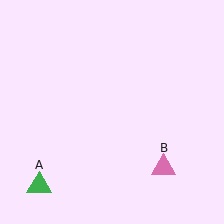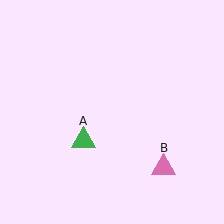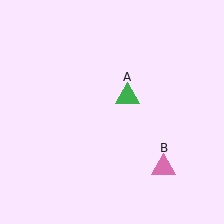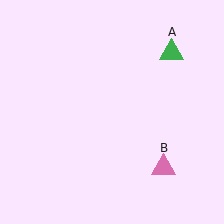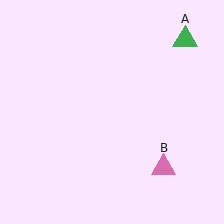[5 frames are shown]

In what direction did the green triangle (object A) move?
The green triangle (object A) moved up and to the right.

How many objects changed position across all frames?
1 object changed position: green triangle (object A).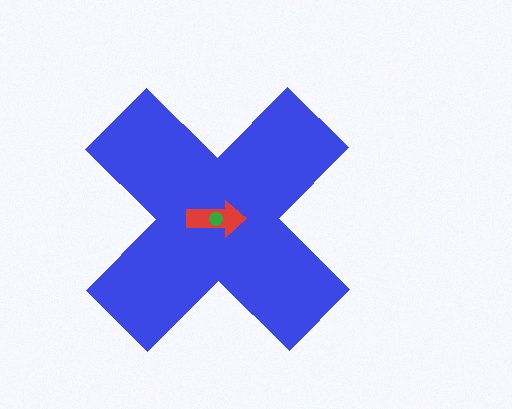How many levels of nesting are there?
3.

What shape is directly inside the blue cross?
The red arrow.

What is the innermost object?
The green circle.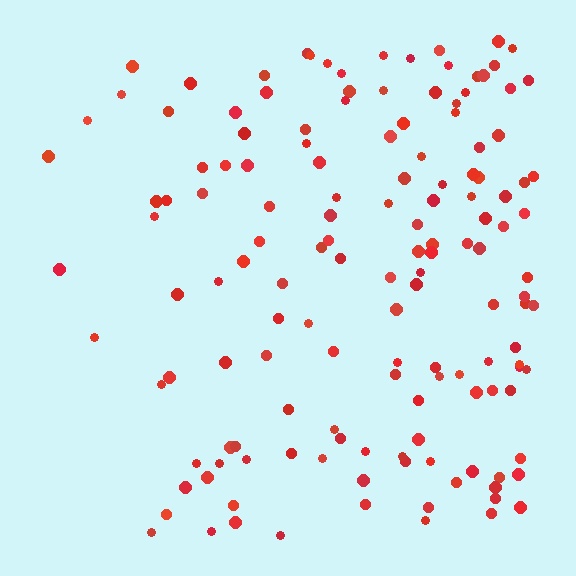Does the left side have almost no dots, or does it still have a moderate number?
Still a moderate number, just noticeably fewer than the right.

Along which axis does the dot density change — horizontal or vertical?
Horizontal.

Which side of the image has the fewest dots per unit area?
The left.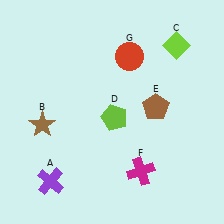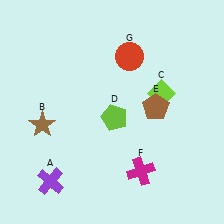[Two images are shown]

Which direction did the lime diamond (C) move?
The lime diamond (C) moved down.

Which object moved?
The lime diamond (C) moved down.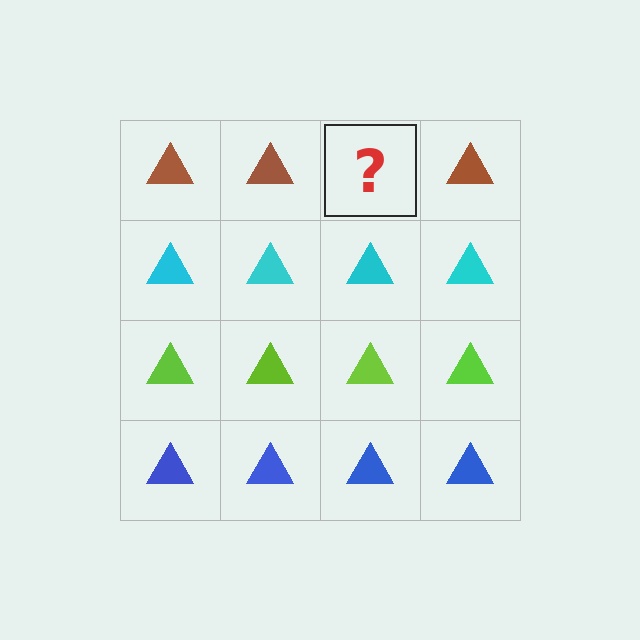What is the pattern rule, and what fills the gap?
The rule is that each row has a consistent color. The gap should be filled with a brown triangle.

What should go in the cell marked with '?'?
The missing cell should contain a brown triangle.